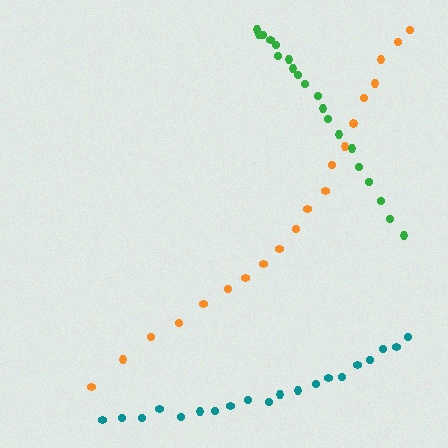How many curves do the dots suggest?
There are 3 distinct paths.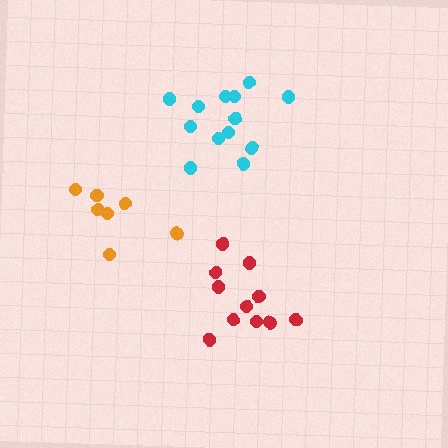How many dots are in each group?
Group 1: 13 dots, Group 2: 11 dots, Group 3: 7 dots (31 total).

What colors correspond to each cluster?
The clusters are colored: cyan, red, orange.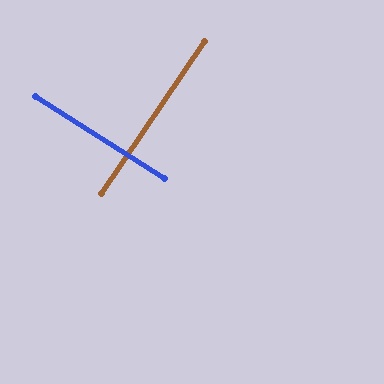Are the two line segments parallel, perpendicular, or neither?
Perpendicular — they meet at approximately 89°.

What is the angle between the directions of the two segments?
Approximately 89 degrees.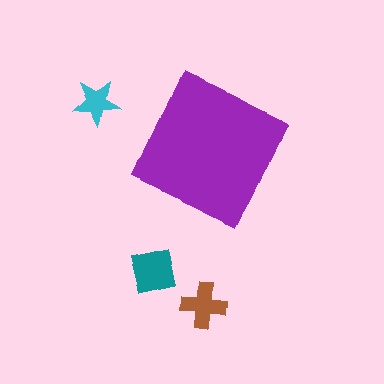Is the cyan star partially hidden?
No, the cyan star is fully visible.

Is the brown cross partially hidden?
No, the brown cross is fully visible.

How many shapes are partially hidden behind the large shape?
0 shapes are partially hidden.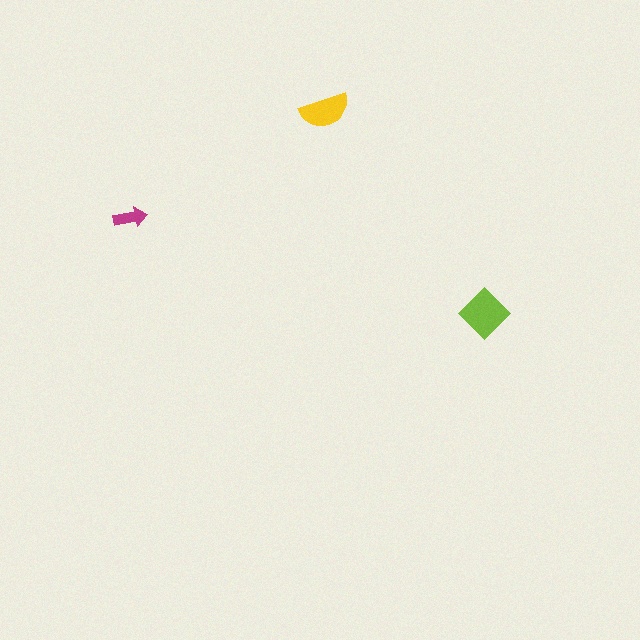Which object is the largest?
The lime diamond.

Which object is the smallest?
The magenta arrow.